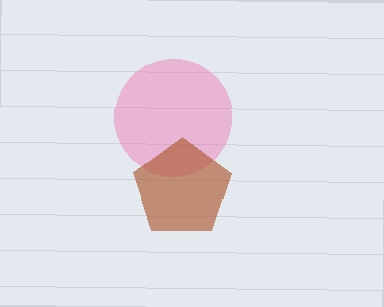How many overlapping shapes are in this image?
There are 2 overlapping shapes in the image.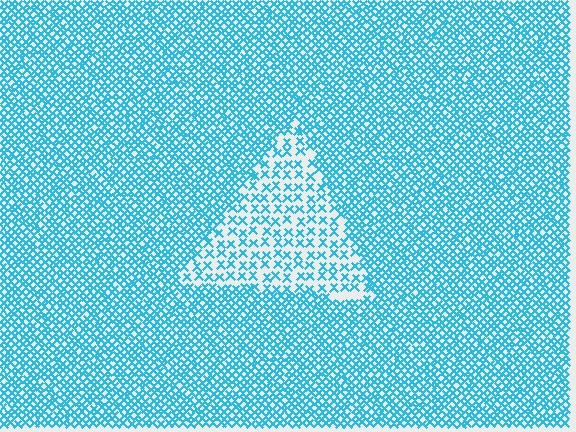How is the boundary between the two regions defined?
The boundary is defined by a change in element density (approximately 2.3x ratio). All elements are the same color, size, and shape.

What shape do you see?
I see a triangle.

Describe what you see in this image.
The image contains small cyan elements arranged at two different densities. A triangle-shaped region is visible where the elements are less densely packed than the surrounding area.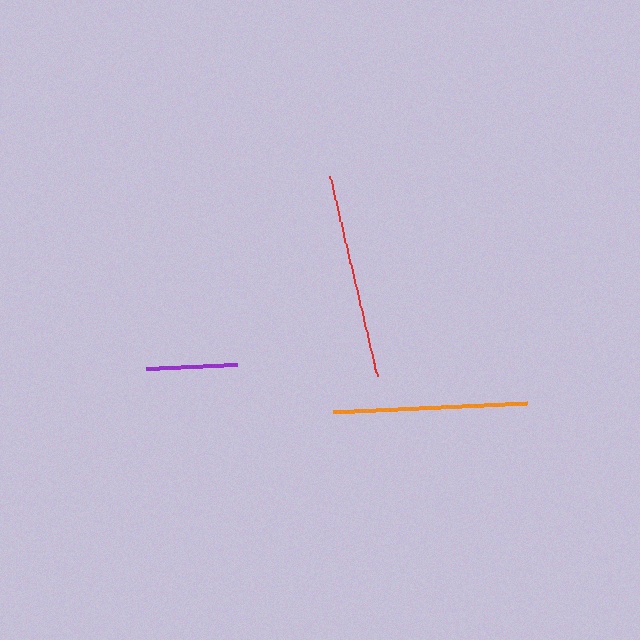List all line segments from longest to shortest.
From longest to shortest: red, orange, purple.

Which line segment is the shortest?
The purple line is the shortest at approximately 91 pixels.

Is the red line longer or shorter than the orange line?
The red line is longer than the orange line.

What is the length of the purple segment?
The purple segment is approximately 91 pixels long.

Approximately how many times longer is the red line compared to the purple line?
The red line is approximately 2.3 times the length of the purple line.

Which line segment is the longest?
The red line is the longest at approximately 205 pixels.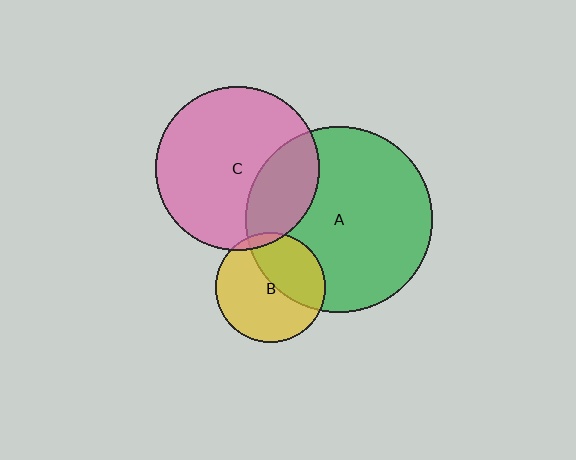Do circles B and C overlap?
Yes.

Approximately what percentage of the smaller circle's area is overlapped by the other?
Approximately 5%.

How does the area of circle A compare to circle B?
Approximately 2.8 times.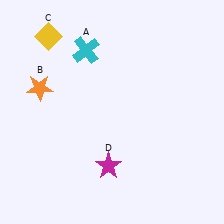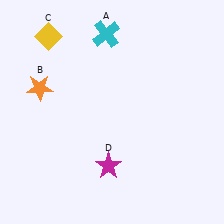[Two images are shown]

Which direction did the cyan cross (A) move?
The cyan cross (A) moved right.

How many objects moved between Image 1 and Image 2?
1 object moved between the two images.